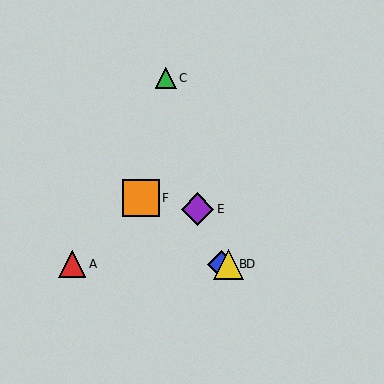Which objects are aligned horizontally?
Objects A, B, D are aligned horizontally.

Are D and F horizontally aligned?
No, D is at y≈264 and F is at y≈198.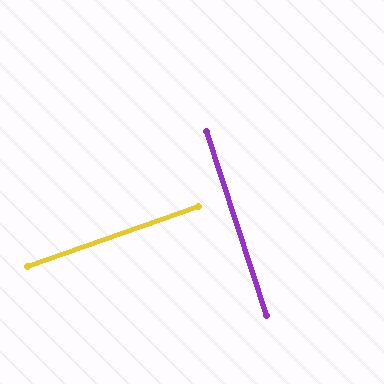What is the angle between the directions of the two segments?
Approximately 89 degrees.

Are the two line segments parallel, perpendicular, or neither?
Perpendicular — they meet at approximately 89°.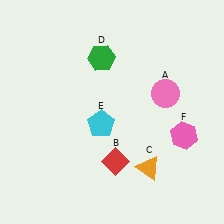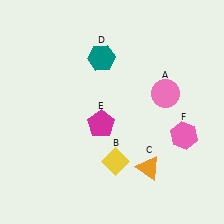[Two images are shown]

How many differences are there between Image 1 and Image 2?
There are 3 differences between the two images.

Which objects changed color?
B changed from red to yellow. D changed from green to teal. E changed from cyan to magenta.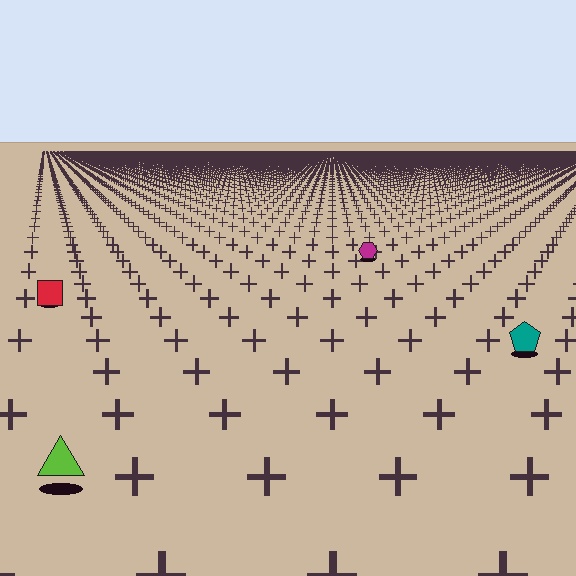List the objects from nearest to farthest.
From nearest to farthest: the lime triangle, the teal pentagon, the red square, the magenta hexagon.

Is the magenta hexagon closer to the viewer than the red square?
No. The red square is closer — you can tell from the texture gradient: the ground texture is coarser near it.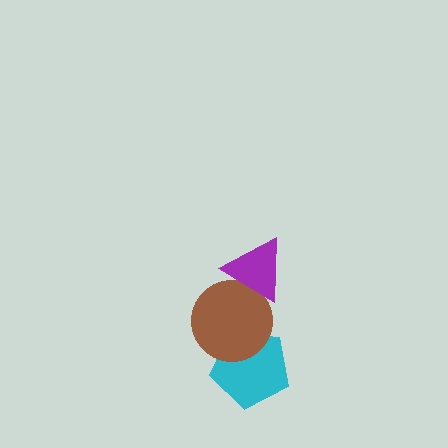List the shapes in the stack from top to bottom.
From top to bottom: the purple triangle, the brown circle, the cyan pentagon.